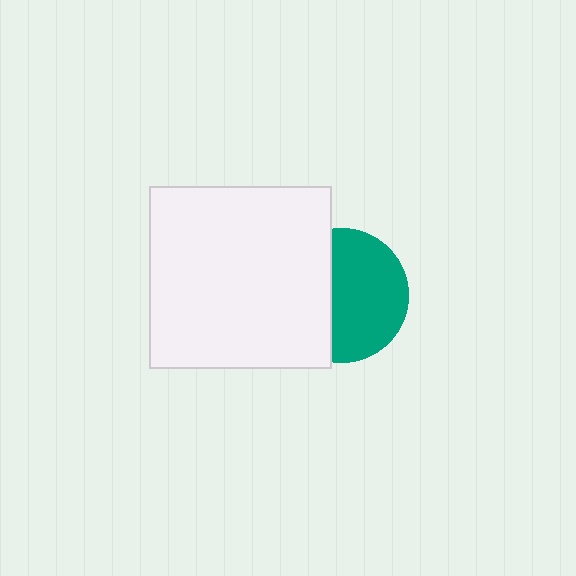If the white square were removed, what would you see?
You would see the complete teal circle.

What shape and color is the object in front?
The object in front is a white square.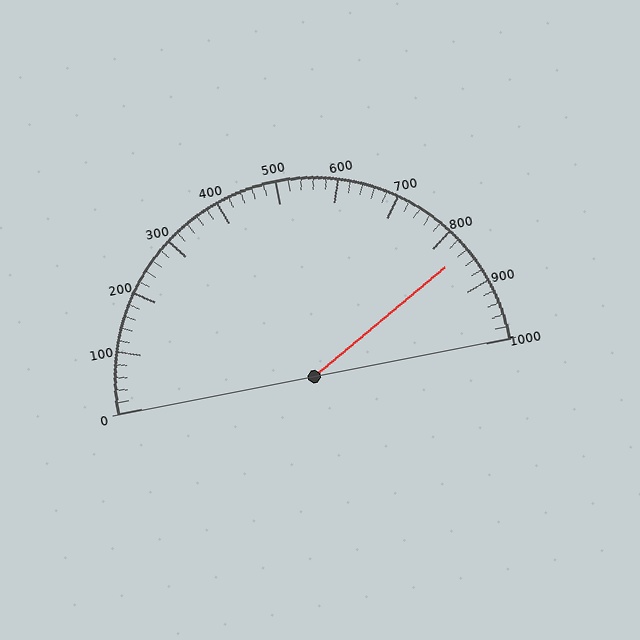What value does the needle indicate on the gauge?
The needle indicates approximately 840.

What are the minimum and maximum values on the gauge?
The gauge ranges from 0 to 1000.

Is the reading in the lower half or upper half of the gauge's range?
The reading is in the upper half of the range (0 to 1000).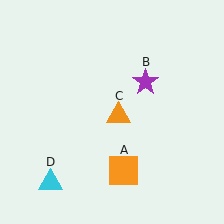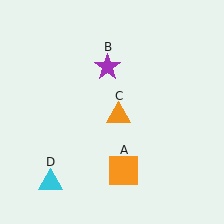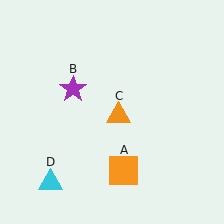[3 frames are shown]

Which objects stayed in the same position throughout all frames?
Orange square (object A) and orange triangle (object C) and cyan triangle (object D) remained stationary.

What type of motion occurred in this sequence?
The purple star (object B) rotated counterclockwise around the center of the scene.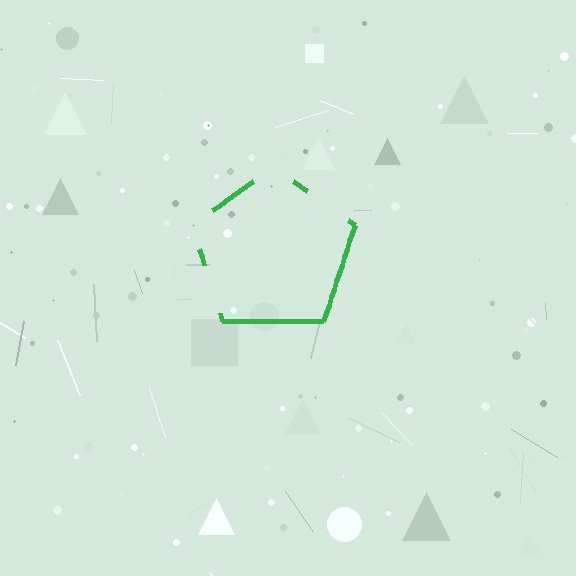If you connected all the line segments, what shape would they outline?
They would outline a pentagon.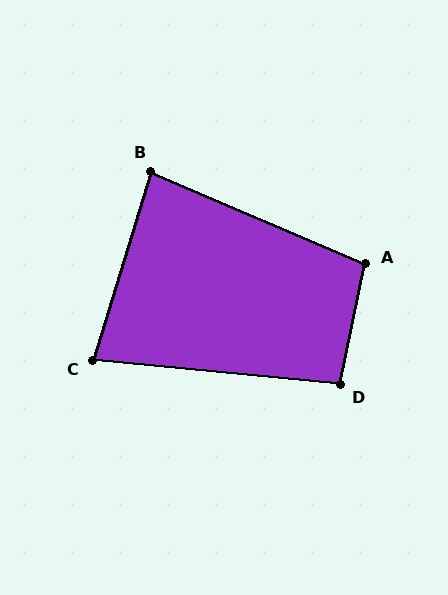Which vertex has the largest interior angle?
A, at approximately 102 degrees.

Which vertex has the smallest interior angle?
C, at approximately 78 degrees.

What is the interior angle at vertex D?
Approximately 96 degrees (obtuse).